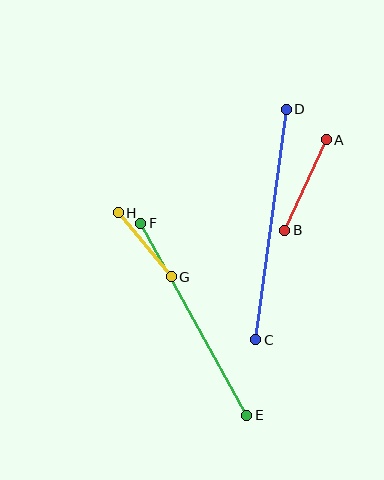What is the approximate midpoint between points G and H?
The midpoint is at approximately (145, 245) pixels.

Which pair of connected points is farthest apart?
Points C and D are farthest apart.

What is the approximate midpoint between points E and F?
The midpoint is at approximately (194, 319) pixels.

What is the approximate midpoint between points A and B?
The midpoint is at approximately (306, 185) pixels.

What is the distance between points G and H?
The distance is approximately 83 pixels.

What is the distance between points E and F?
The distance is approximately 219 pixels.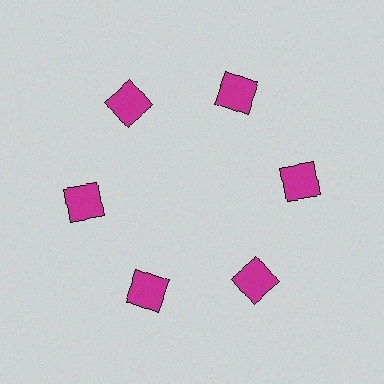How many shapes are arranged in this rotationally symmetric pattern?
There are 6 shapes, arranged in 6 groups of 1.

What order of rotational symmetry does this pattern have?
This pattern has 6-fold rotational symmetry.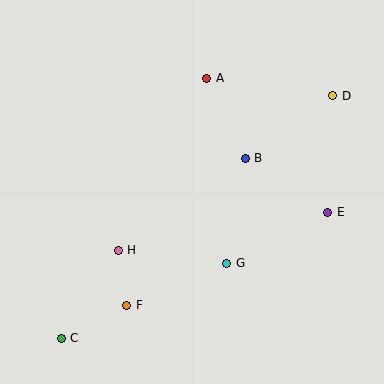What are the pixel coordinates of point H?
Point H is at (118, 250).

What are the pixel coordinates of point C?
Point C is at (61, 338).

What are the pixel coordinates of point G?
Point G is at (227, 263).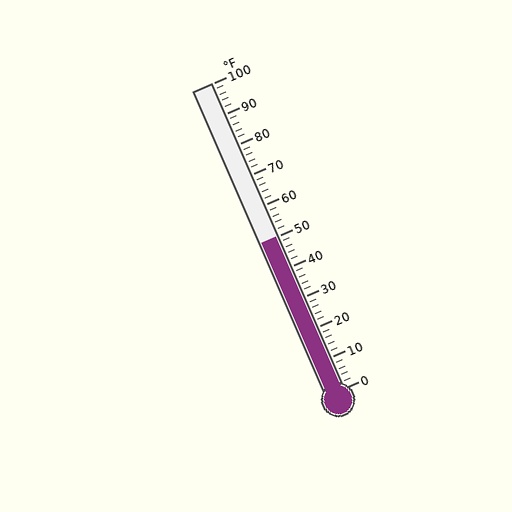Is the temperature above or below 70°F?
The temperature is below 70°F.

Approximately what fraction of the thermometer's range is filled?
The thermometer is filled to approximately 50% of its range.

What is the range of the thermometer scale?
The thermometer scale ranges from 0°F to 100°F.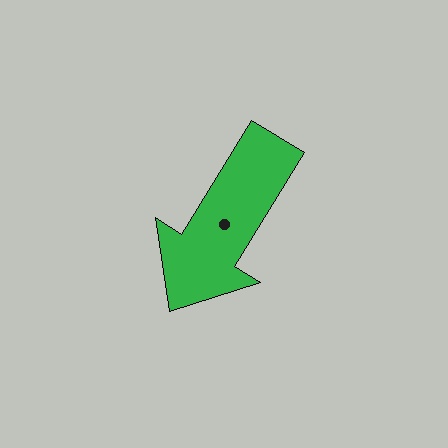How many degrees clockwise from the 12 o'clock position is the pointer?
Approximately 212 degrees.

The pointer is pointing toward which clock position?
Roughly 7 o'clock.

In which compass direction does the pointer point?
Southwest.